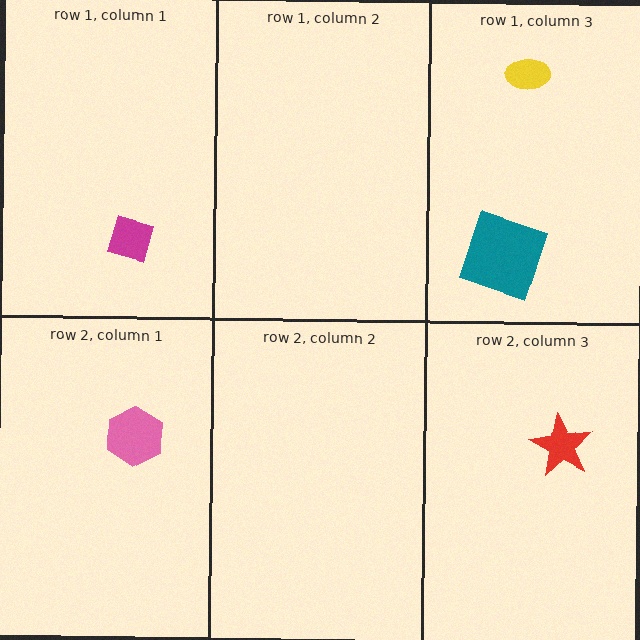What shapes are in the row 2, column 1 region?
The pink hexagon.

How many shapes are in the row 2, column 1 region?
1.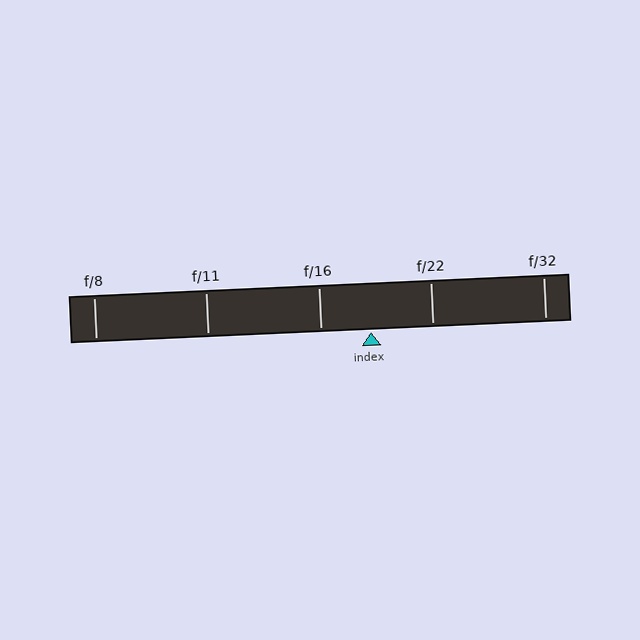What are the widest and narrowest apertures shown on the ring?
The widest aperture shown is f/8 and the narrowest is f/32.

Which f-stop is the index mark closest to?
The index mark is closest to f/16.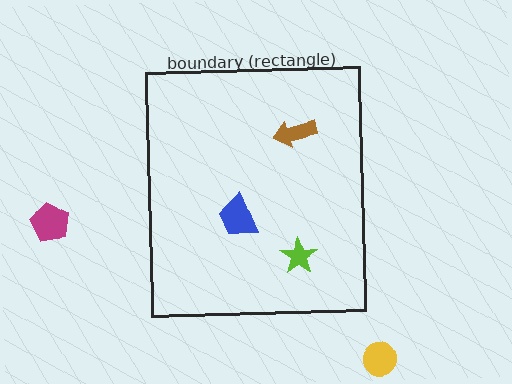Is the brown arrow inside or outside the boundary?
Inside.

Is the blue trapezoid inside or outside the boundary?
Inside.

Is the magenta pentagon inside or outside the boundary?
Outside.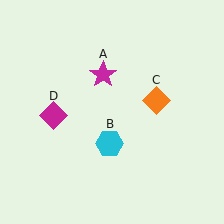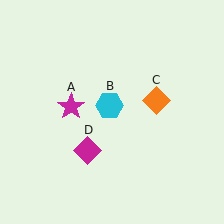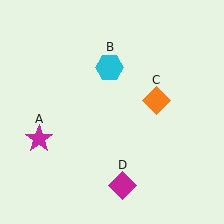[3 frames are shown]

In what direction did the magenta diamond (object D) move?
The magenta diamond (object D) moved down and to the right.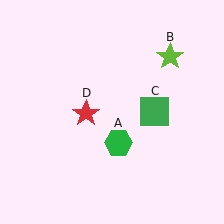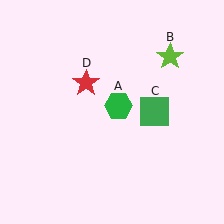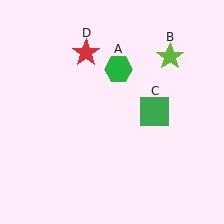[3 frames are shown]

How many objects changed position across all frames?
2 objects changed position: green hexagon (object A), red star (object D).